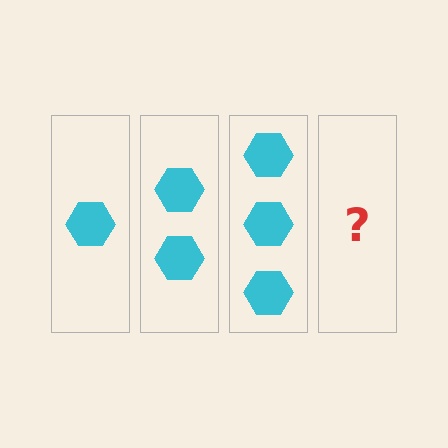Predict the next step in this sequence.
The next step is 4 hexagons.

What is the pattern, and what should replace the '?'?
The pattern is that each step adds one more hexagon. The '?' should be 4 hexagons.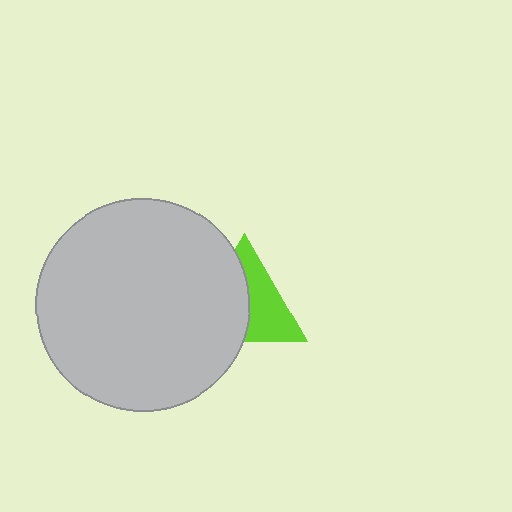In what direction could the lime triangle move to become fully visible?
The lime triangle could move right. That would shift it out from behind the light gray circle entirely.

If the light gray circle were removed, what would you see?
You would see the complete lime triangle.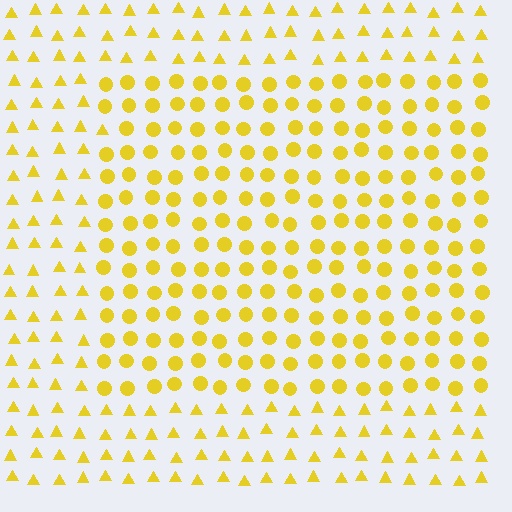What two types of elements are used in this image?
The image uses circles inside the rectangle region and triangles outside it.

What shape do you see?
I see a rectangle.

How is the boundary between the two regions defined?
The boundary is defined by a change in element shape: circles inside vs. triangles outside. All elements share the same color and spacing.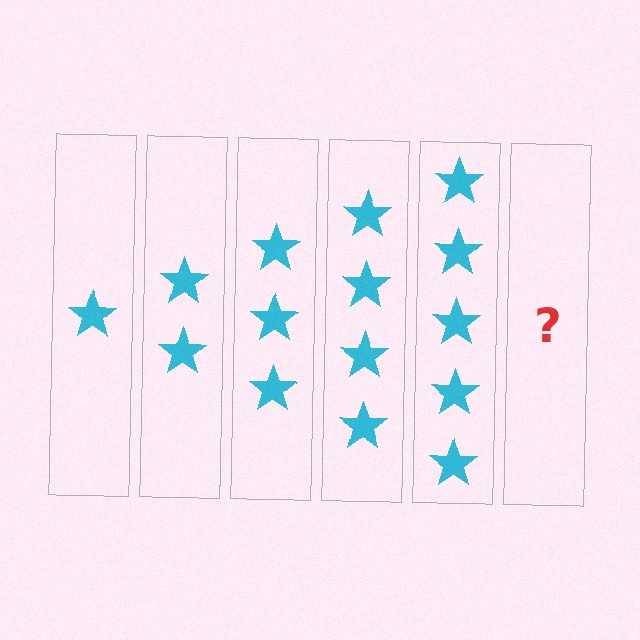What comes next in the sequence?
The next element should be 6 stars.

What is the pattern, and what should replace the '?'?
The pattern is that each step adds one more star. The '?' should be 6 stars.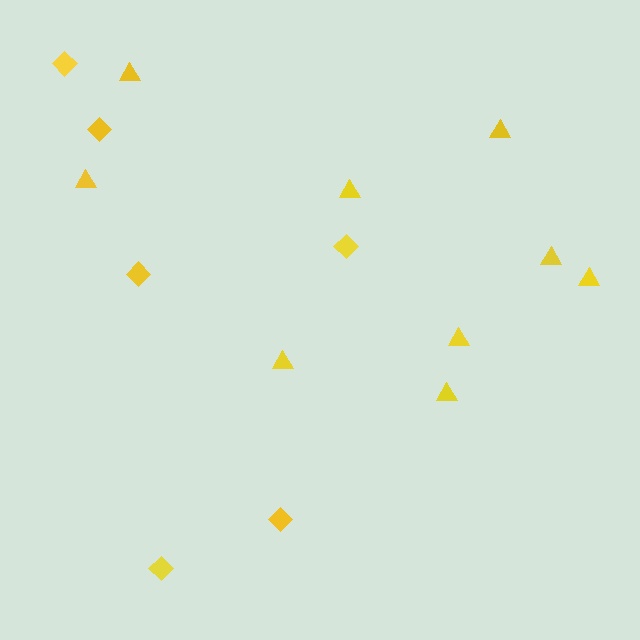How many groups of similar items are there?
There are 2 groups: one group of diamonds (6) and one group of triangles (9).